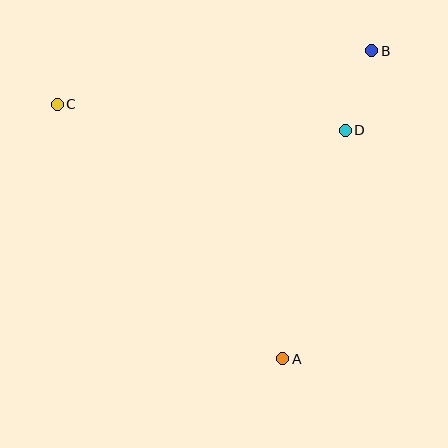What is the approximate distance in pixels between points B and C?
The distance between B and C is approximately 319 pixels.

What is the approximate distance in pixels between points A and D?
The distance between A and D is approximately 237 pixels.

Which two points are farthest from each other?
Points A and C are farthest from each other.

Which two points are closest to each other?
Points B and D are closest to each other.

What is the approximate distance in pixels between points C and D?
The distance between C and D is approximately 289 pixels.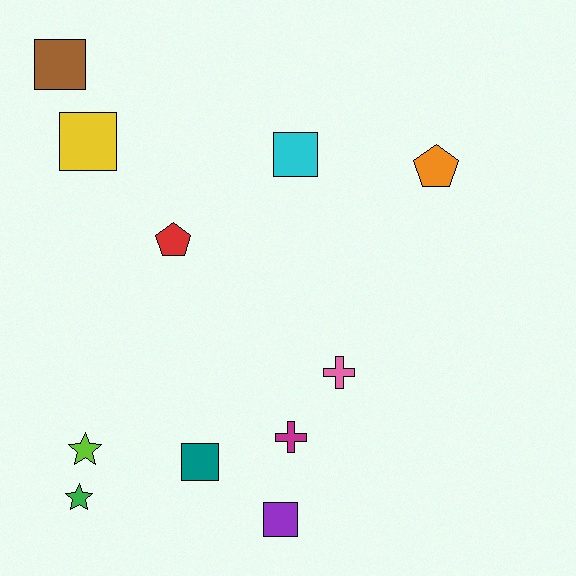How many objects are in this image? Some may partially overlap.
There are 11 objects.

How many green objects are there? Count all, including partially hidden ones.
There is 1 green object.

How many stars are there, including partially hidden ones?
There are 2 stars.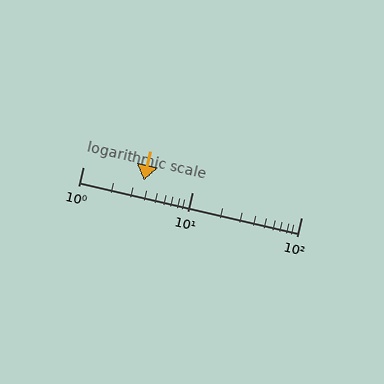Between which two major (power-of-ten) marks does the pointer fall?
The pointer is between 1 and 10.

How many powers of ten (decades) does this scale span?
The scale spans 2 decades, from 1 to 100.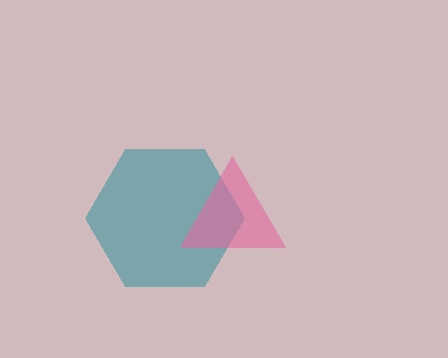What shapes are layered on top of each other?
The layered shapes are: a teal hexagon, a pink triangle.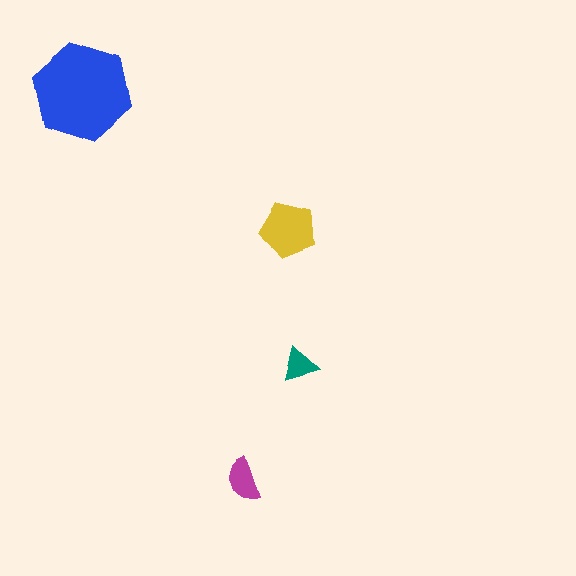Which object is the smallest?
The teal triangle.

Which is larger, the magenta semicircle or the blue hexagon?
The blue hexagon.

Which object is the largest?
The blue hexagon.